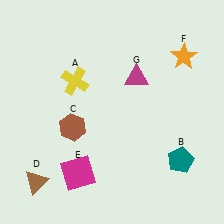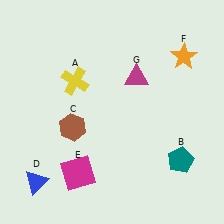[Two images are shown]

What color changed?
The triangle (D) changed from brown in Image 1 to blue in Image 2.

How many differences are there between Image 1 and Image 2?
There is 1 difference between the two images.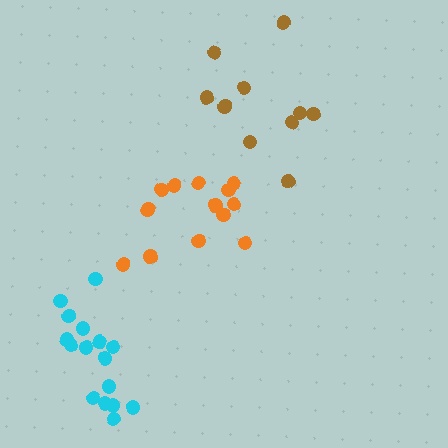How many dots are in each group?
Group 1: 10 dots, Group 2: 16 dots, Group 3: 13 dots (39 total).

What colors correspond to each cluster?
The clusters are colored: brown, cyan, orange.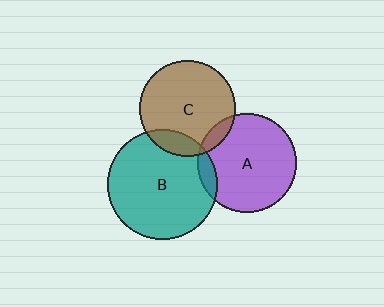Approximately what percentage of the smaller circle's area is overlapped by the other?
Approximately 15%.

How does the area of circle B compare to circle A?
Approximately 1.2 times.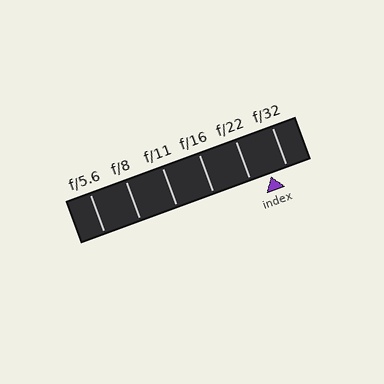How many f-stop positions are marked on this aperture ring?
There are 6 f-stop positions marked.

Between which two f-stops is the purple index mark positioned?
The index mark is between f/22 and f/32.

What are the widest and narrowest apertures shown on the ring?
The widest aperture shown is f/5.6 and the narrowest is f/32.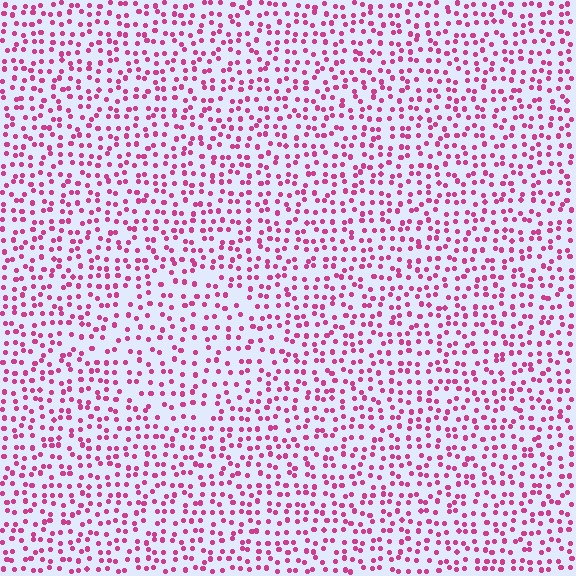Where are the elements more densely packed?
The elements are more densely packed outside the diamond boundary.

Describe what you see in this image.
The image contains small magenta elements arranged at two different densities. A diamond-shaped region is visible where the elements are less densely packed than the surrounding area.